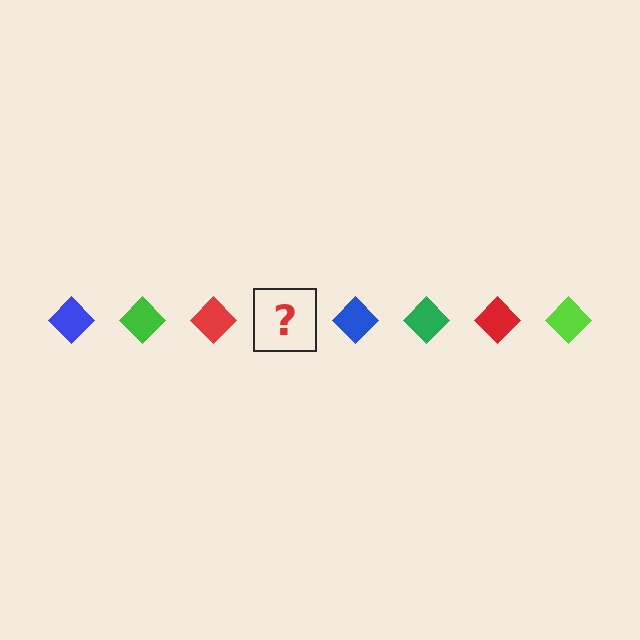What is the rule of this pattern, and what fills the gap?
The rule is that the pattern cycles through blue, green, red, lime diamonds. The gap should be filled with a lime diamond.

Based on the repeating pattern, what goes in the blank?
The blank should be a lime diamond.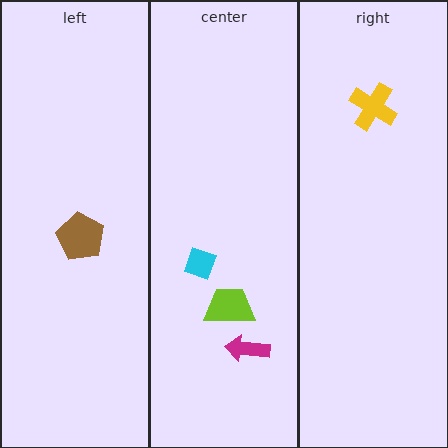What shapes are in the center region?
The cyan diamond, the lime trapezoid, the magenta arrow.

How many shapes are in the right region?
1.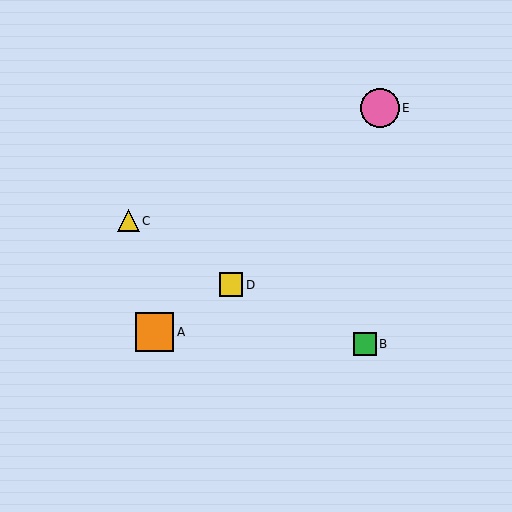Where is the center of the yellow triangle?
The center of the yellow triangle is at (129, 221).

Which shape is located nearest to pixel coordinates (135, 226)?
The yellow triangle (labeled C) at (129, 221) is nearest to that location.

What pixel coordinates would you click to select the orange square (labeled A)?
Click at (155, 332) to select the orange square A.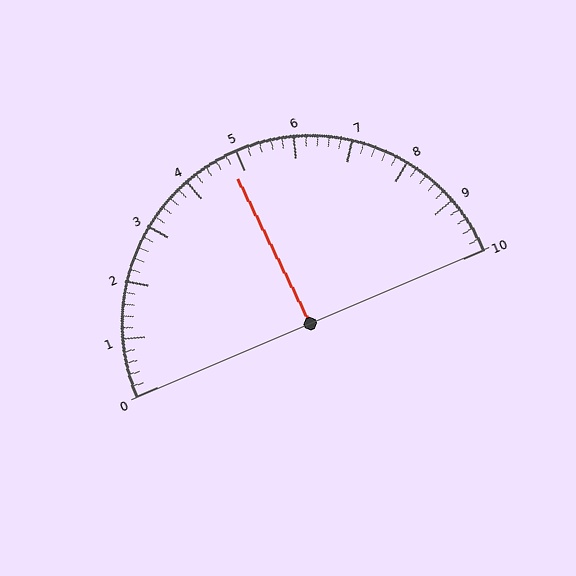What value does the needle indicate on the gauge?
The needle indicates approximately 4.8.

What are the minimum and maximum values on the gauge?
The gauge ranges from 0 to 10.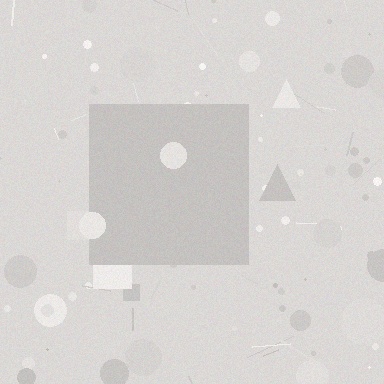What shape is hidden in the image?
A square is hidden in the image.